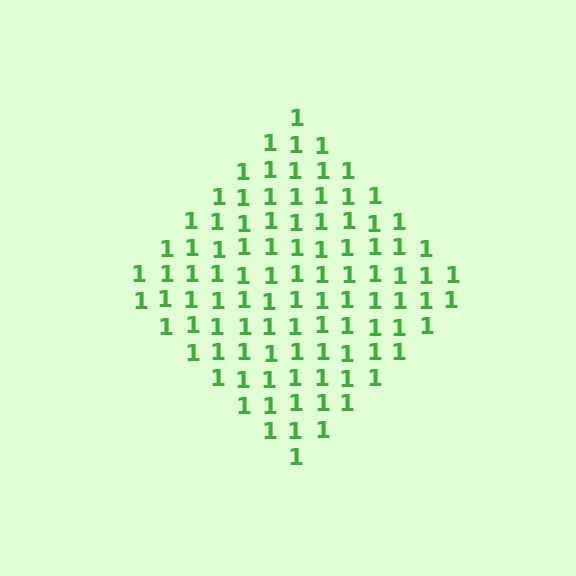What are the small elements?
The small elements are digit 1's.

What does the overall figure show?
The overall figure shows a diamond.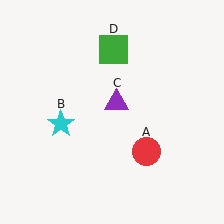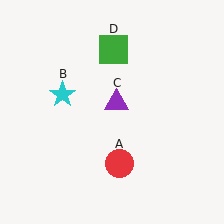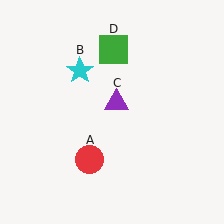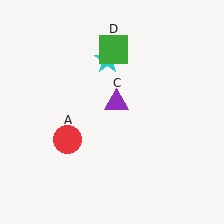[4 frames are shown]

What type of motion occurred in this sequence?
The red circle (object A), cyan star (object B) rotated clockwise around the center of the scene.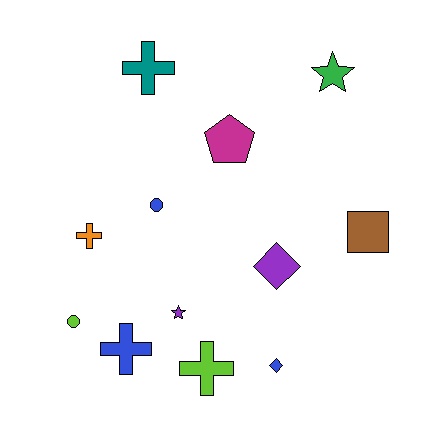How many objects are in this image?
There are 12 objects.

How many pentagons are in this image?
There is 1 pentagon.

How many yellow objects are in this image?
There are no yellow objects.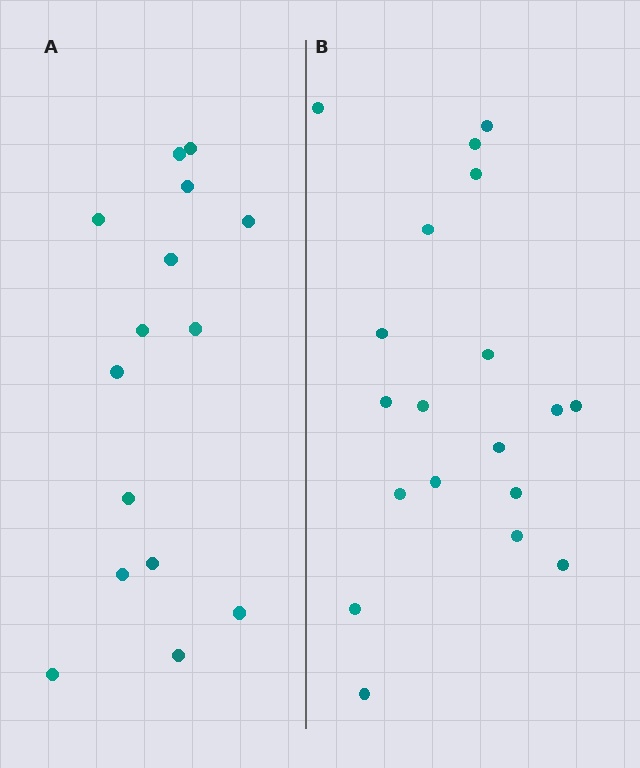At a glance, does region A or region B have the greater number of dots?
Region B (the right region) has more dots.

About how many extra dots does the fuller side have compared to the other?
Region B has about 4 more dots than region A.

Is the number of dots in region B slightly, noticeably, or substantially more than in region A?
Region B has noticeably more, but not dramatically so. The ratio is roughly 1.3 to 1.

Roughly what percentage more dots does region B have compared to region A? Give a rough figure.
About 25% more.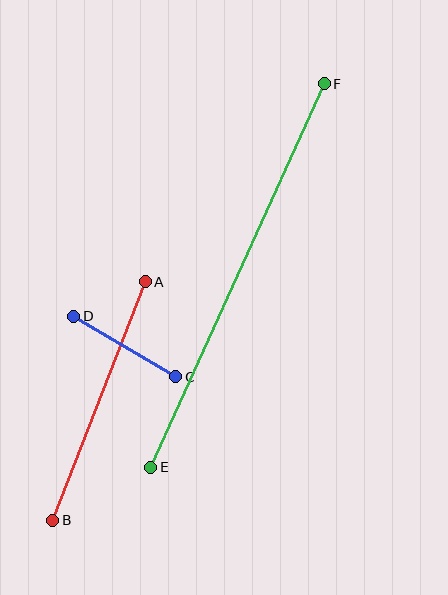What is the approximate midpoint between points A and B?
The midpoint is at approximately (99, 401) pixels.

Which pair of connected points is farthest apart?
Points E and F are farthest apart.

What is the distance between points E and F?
The distance is approximately 421 pixels.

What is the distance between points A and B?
The distance is approximately 256 pixels.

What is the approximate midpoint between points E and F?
The midpoint is at approximately (238, 275) pixels.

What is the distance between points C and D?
The distance is approximately 119 pixels.